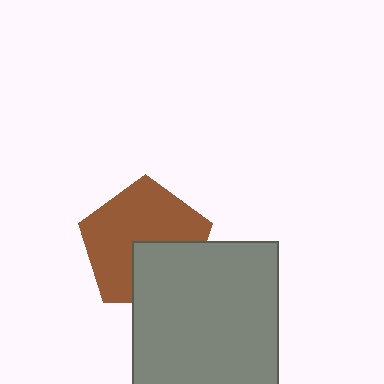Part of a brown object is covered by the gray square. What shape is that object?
It is a pentagon.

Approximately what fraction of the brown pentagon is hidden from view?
Roughly 34% of the brown pentagon is hidden behind the gray square.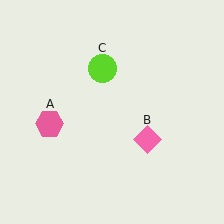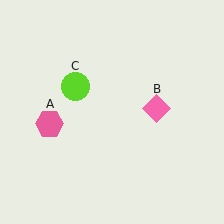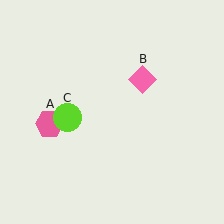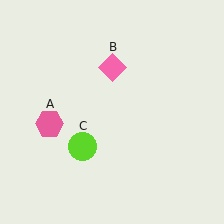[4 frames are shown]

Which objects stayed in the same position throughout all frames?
Pink hexagon (object A) remained stationary.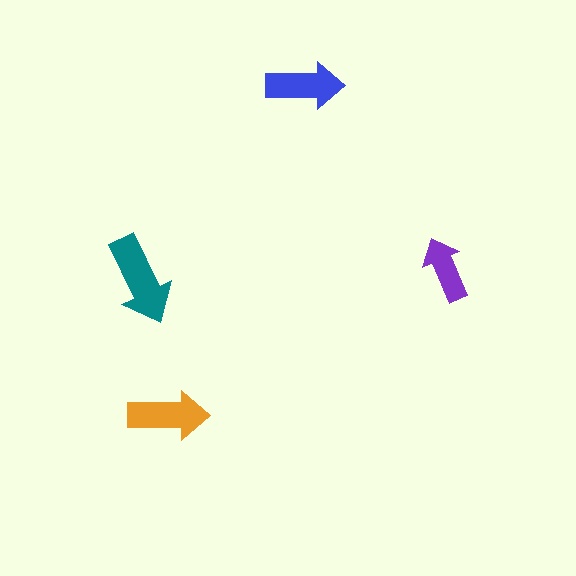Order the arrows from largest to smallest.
the teal one, the orange one, the blue one, the purple one.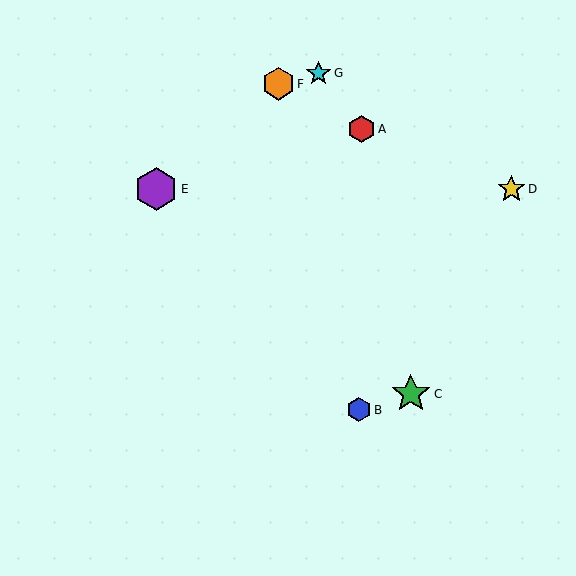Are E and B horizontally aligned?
No, E is at y≈189 and B is at y≈410.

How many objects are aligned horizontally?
2 objects (D, E) are aligned horizontally.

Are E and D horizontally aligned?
Yes, both are at y≈189.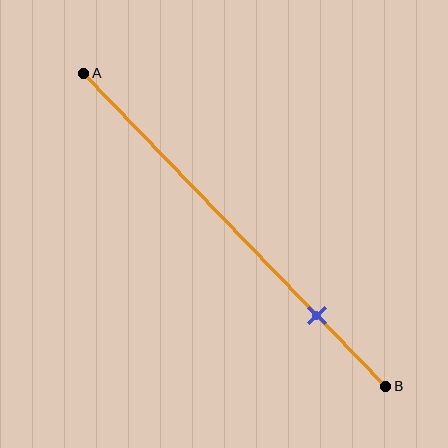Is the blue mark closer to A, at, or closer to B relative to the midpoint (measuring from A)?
The blue mark is closer to point B than the midpoint of segment AB.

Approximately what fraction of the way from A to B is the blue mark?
The blue mark is approximately 75% of the way from A to B.